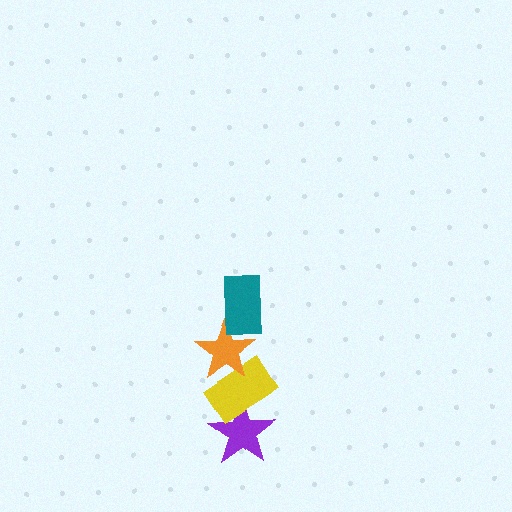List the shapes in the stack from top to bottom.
From top to bottom: the teal rectangle, the orange star, the yellow rectangle, the purple star.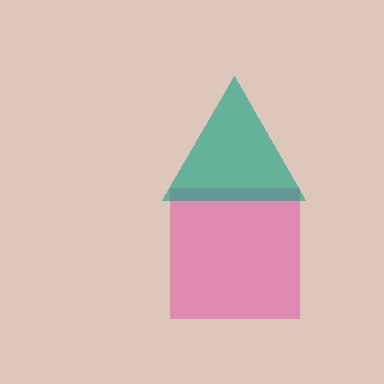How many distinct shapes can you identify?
There are 2 distinct shapes: a pink square, a teal triangle.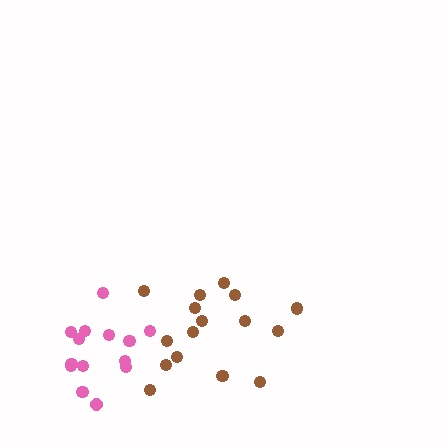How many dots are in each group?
Group 1: 16 dots, Group 2: 14 dots (30 total).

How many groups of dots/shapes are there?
There are 2 groups.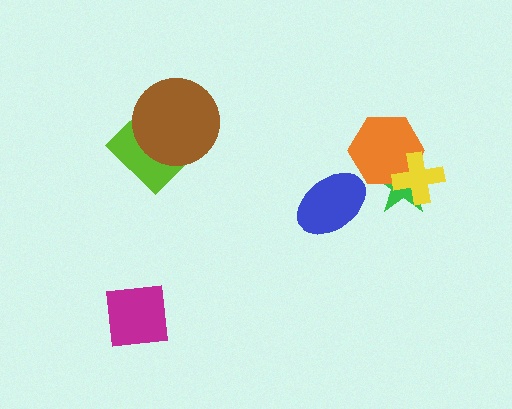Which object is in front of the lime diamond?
The brown circle is in front of the lime diamond.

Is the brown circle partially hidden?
No, no other shape covers it.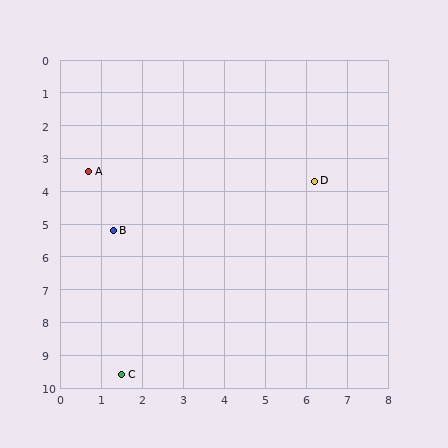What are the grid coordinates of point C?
Point C is at approximately (1.5, 9.6).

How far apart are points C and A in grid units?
Points C and A are about 6.3 grid units apart.